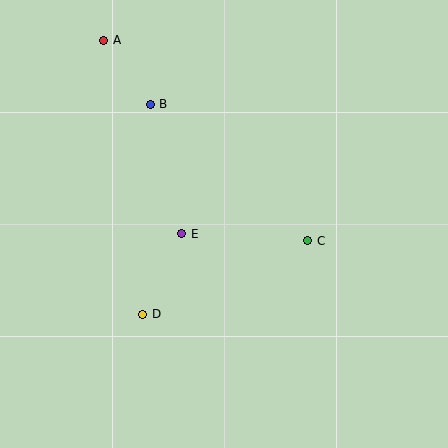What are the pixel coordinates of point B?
Point B is at (150, 104).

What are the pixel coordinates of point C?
Point C is at (308, 241).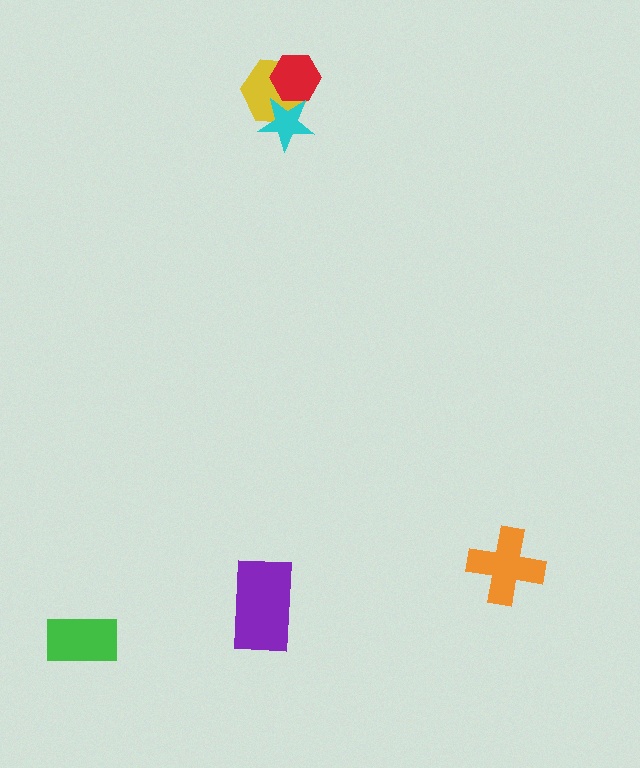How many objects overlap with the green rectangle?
0 objects overlap with the green rectangle.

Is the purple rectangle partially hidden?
No, no other shape covers it.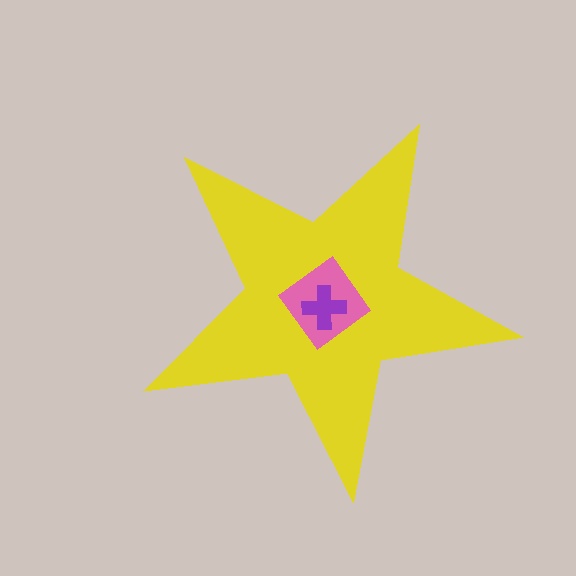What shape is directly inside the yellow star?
The pink diamond.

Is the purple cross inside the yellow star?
Yes.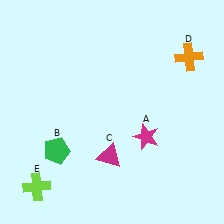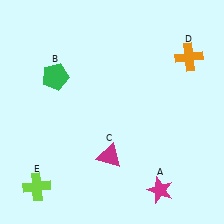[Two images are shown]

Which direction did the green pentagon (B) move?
The green pentagon (B) moved up.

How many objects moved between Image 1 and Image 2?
2 objects moved between the two images.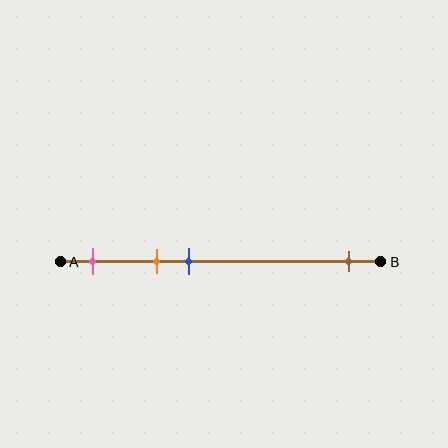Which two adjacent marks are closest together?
The orange and blue marks are the closest adjacent pair.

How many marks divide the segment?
There are 4 marks dividing the segment.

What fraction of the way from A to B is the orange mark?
The orange mark is approximately 30% (0.3) of the way from A to B.